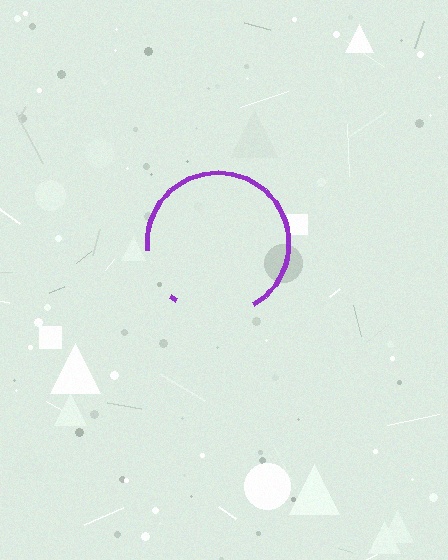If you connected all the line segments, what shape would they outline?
They would outline a circle.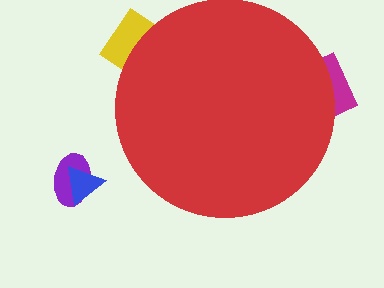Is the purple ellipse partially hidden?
No, the purple ellipse is fully visible.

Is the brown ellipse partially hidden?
Yes, the brown ellipse is partially hidden behind the red circle.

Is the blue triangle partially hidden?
No, the blue triangle is fully visible.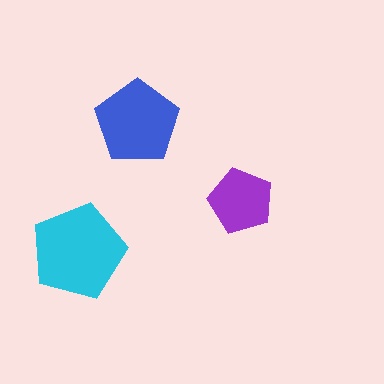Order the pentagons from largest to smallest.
the cyan one, the blue one, the purple one.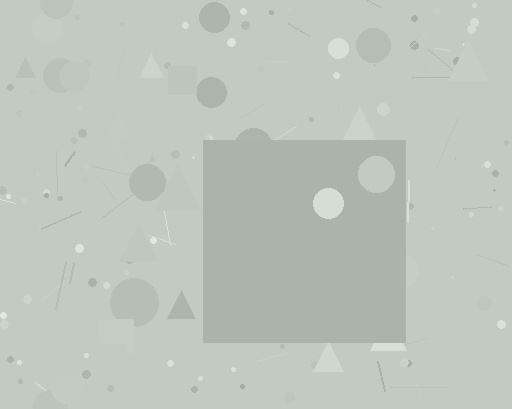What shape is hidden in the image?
A square is hidden in the image.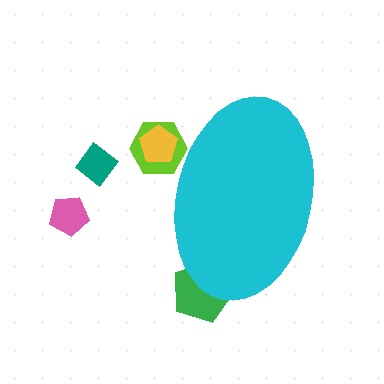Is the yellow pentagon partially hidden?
Yes, the yellow pentagon is partially hidden behind the cyan ellipse.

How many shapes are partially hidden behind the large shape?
3 shapes are partially hidden.